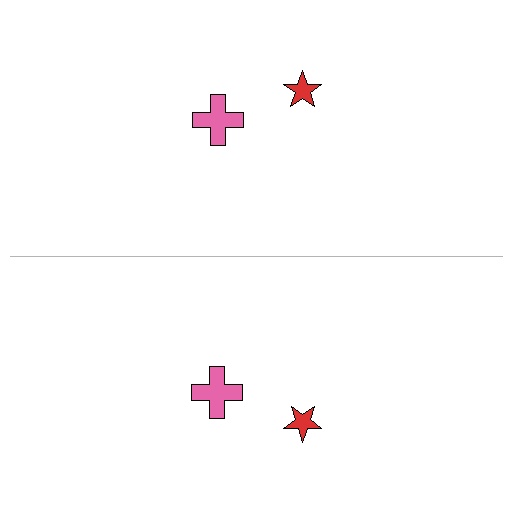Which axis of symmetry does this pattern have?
The pattern has a horizontal axis of symmetry running through the center of the image.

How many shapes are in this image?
There are 4 shapes in this image.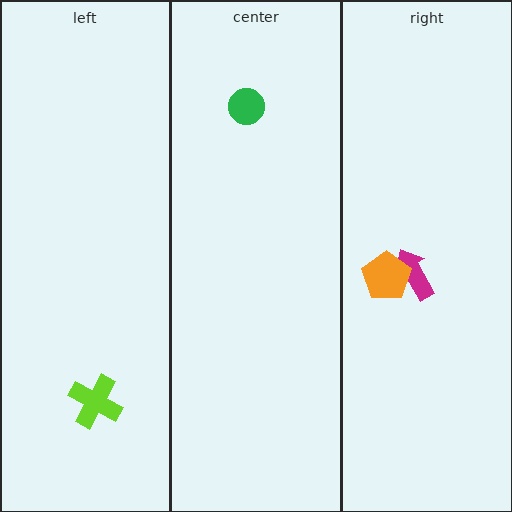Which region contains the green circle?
The center region.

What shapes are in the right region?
The magenta arrow, the orange pentagon.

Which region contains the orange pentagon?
The right region.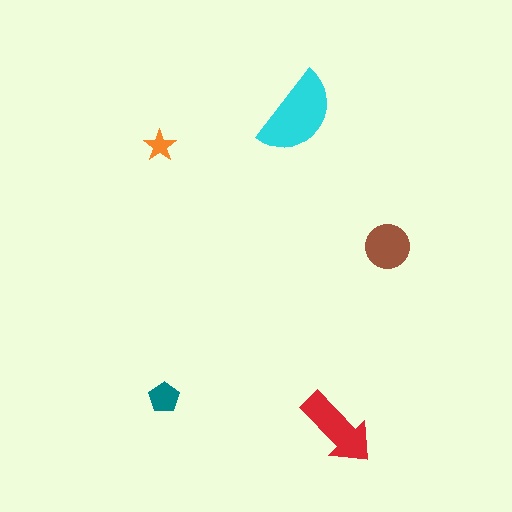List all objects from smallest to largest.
The orange star, the teal pentagon, the brown circle, the red arrow, the cyan semicircle.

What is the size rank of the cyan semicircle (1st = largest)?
1st.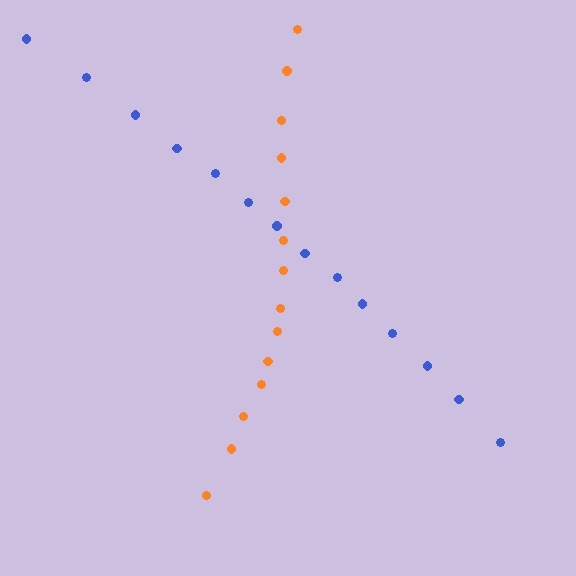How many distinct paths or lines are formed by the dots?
There are 2 distinct paths.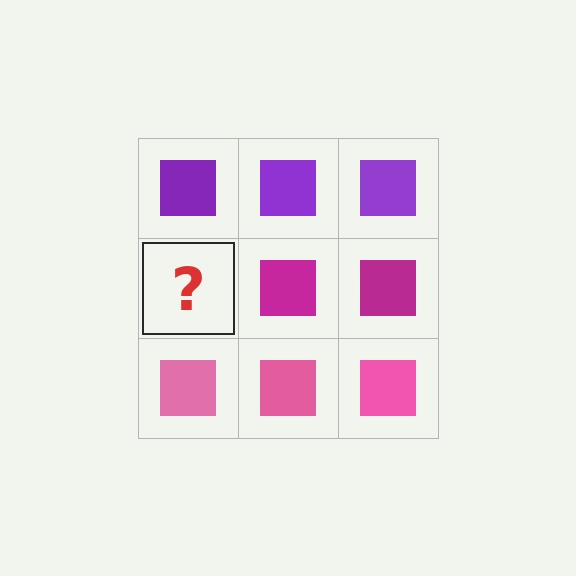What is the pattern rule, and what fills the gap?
The rule is that each row has a consistent color. The gap should be filled with a magenta square.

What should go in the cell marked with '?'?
The missing cell should contain a magenta square.